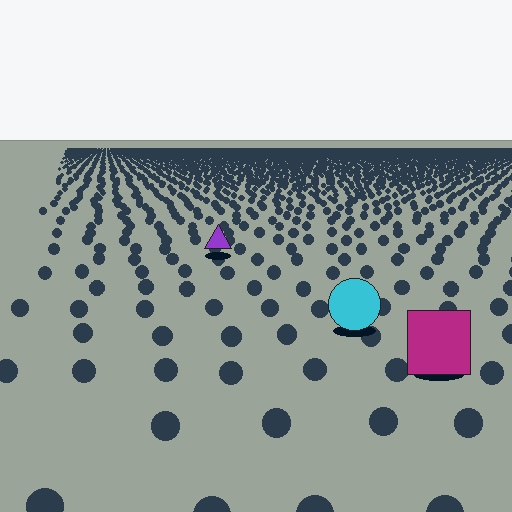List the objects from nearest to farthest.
From nearest to farthest: the magenta square, the cyan circle, the purple triangle.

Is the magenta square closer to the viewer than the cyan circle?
Yes. The magenta square is closer — you can tell from the texture gradient: the ground texture is coarser near it.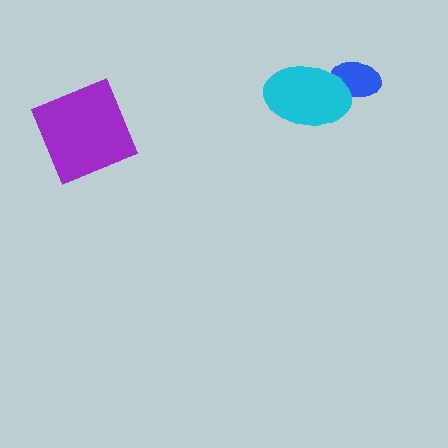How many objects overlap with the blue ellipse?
1 object overlaps with the blue ellipse.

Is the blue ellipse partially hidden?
Yes, it is partially covered by another shape.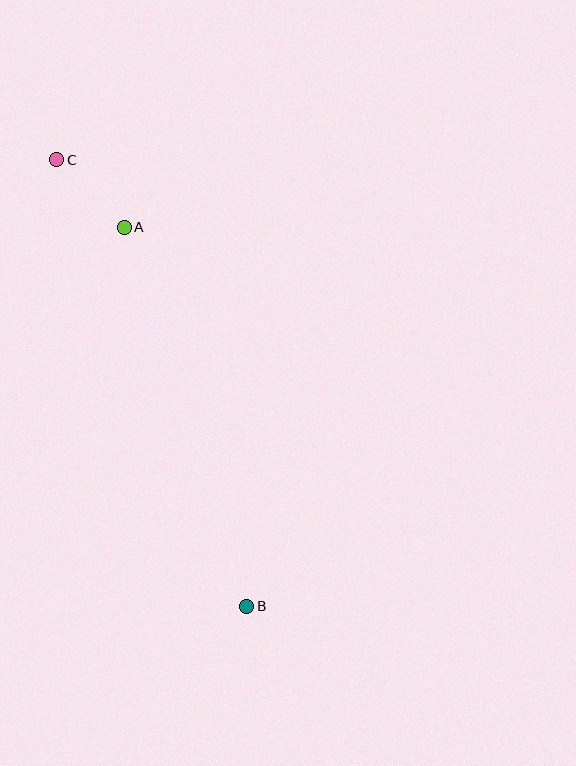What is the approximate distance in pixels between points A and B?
The distance between A and B is approximately 398 pixels.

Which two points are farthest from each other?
Points B and C are farthest from each other.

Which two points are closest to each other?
Points A and C are closest to each other.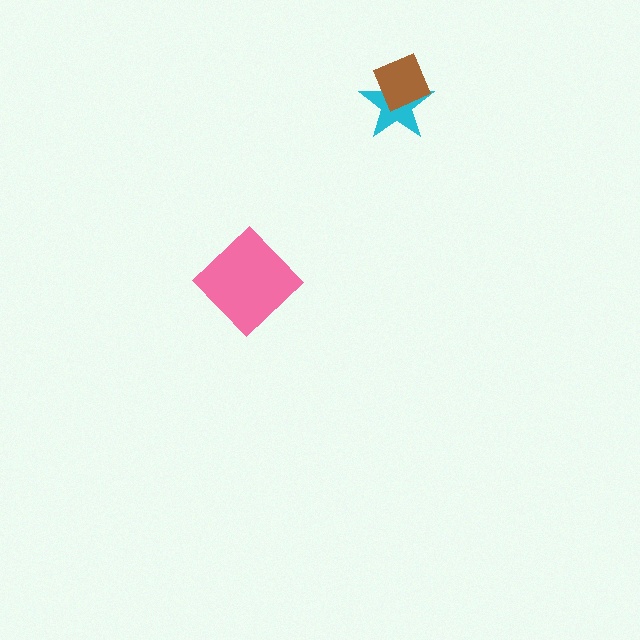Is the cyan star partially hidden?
Yes, it is partially covered by another shape.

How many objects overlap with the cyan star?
1 object overlaps with the cyan star.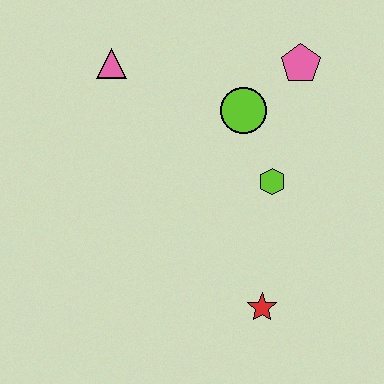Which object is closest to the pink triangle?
The lime circle is closest to the pink triangle.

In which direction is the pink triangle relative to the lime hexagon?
The pink triangle is to the left of the lime hexagon.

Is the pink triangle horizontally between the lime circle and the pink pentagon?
No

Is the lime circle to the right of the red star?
No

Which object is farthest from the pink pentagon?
The red star is farthest from the pink pentagon.